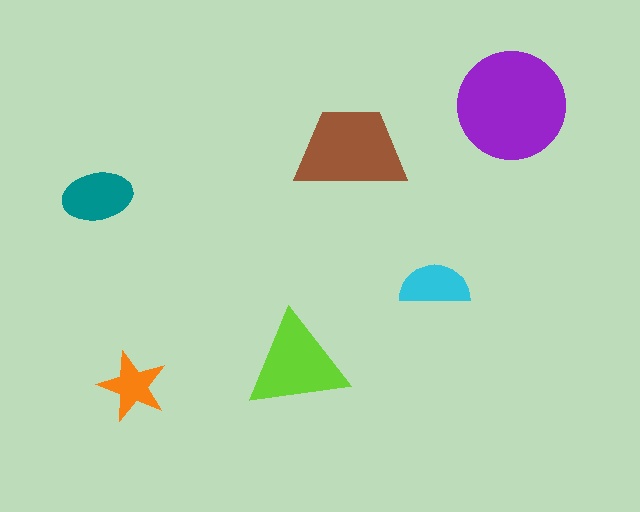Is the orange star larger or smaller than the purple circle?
Smaller.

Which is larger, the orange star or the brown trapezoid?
The brown trapezoid.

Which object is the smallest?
The orange star.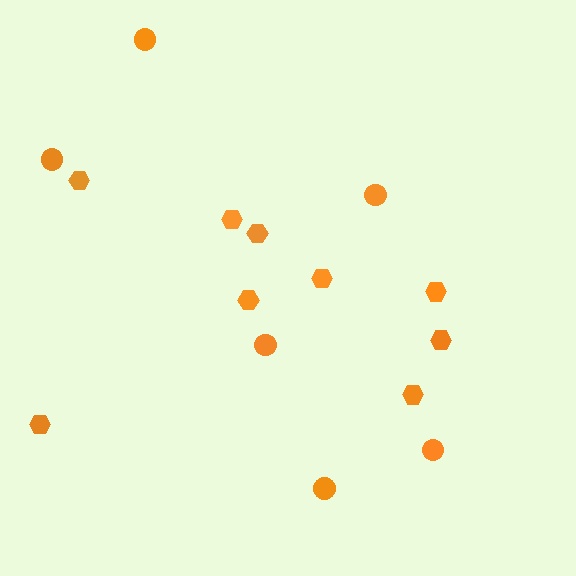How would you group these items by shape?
There are 2 groups: one group of hexagons (9) and one group of circles (6).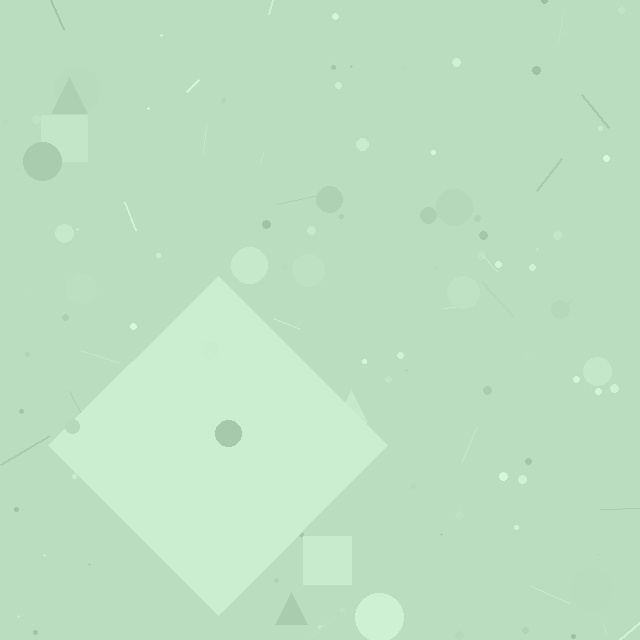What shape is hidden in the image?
A diamond is hidden in the image.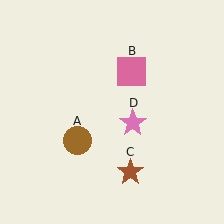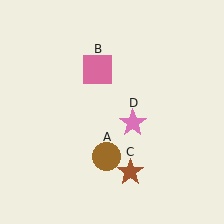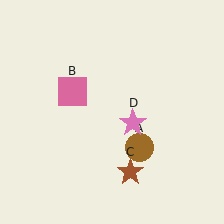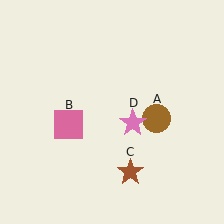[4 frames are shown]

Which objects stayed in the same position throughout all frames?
Brown star (object C) and pink star (object D) remained stationary.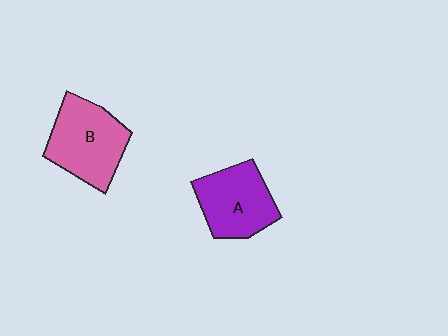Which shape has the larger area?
Shape B (pink).